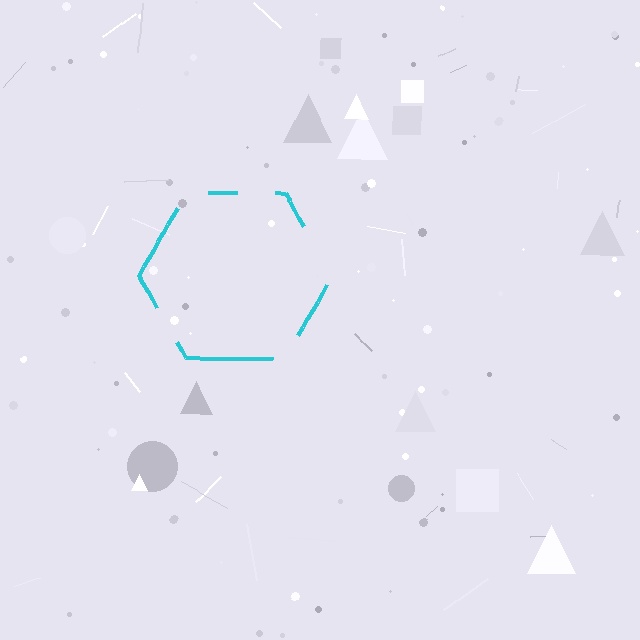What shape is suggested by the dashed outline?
The dashed outline suggests a hexagon.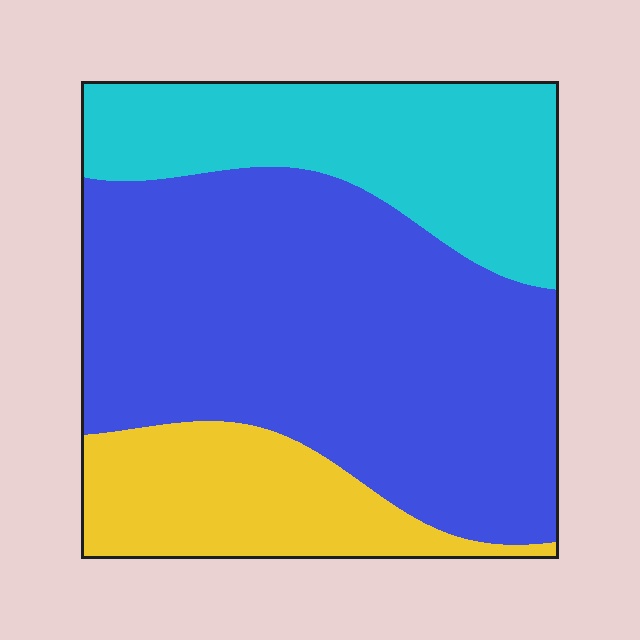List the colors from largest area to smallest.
From largest to smallest: blue, cyan, yellow.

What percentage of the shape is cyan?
Cyan covers roughly 25% of the shape.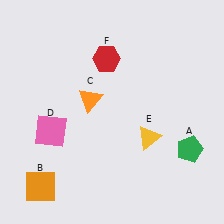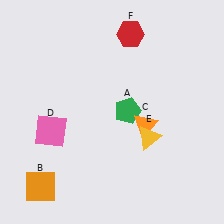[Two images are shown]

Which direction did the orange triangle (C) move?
The orange triangle (C) moved right.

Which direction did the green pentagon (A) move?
The green pentagon (A) moved left.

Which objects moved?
The objects that moved are: the green pentagon (A), the orange triangle (C), the red hexagon (F).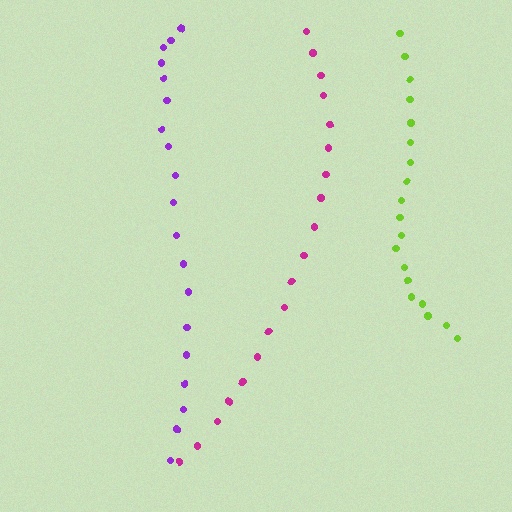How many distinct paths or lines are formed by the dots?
There are 3 distinct paths.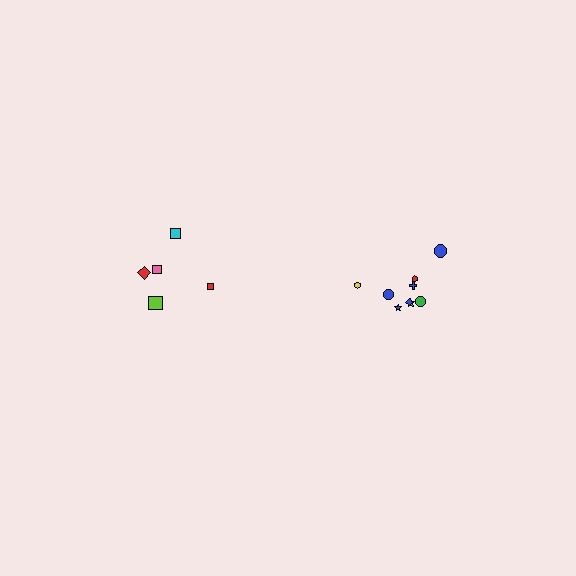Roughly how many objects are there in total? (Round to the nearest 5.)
Roughly 15 objects in total.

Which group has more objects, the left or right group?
The right group.